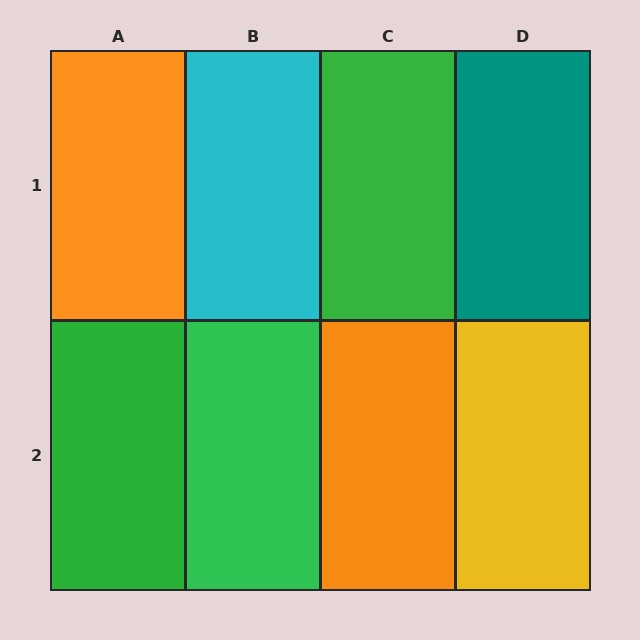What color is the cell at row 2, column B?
Green.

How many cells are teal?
1 cell is teal.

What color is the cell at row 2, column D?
Yellow.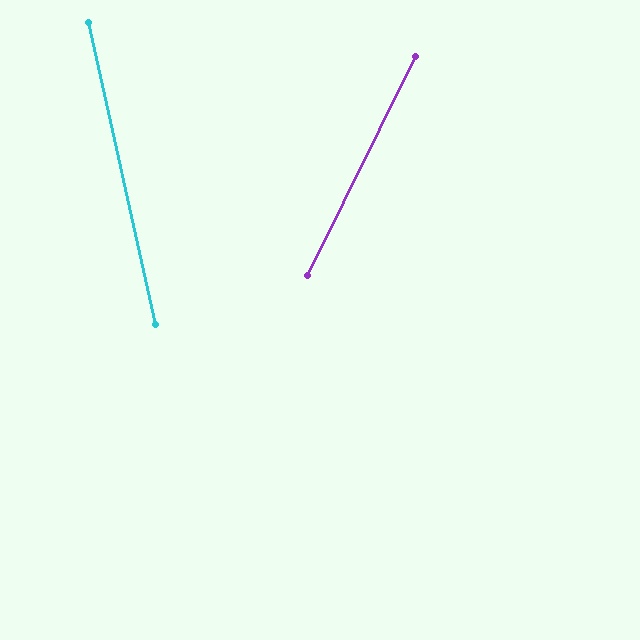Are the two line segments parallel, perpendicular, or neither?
Neither parallel nor perpendicular — they differ by about 39°.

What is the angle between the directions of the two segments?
Approximately 39 degrees.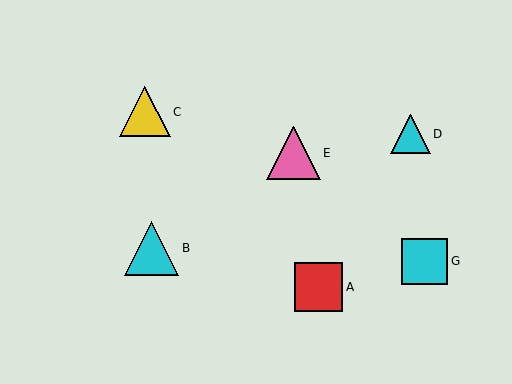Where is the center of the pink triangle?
The center of the pink triangle is at (294, 153).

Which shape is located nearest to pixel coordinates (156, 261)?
The cyan triangle (labeled B) at (152, 248) is nearest to that location.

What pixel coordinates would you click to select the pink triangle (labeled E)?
Click at (294, 153) to select the pink triangle E.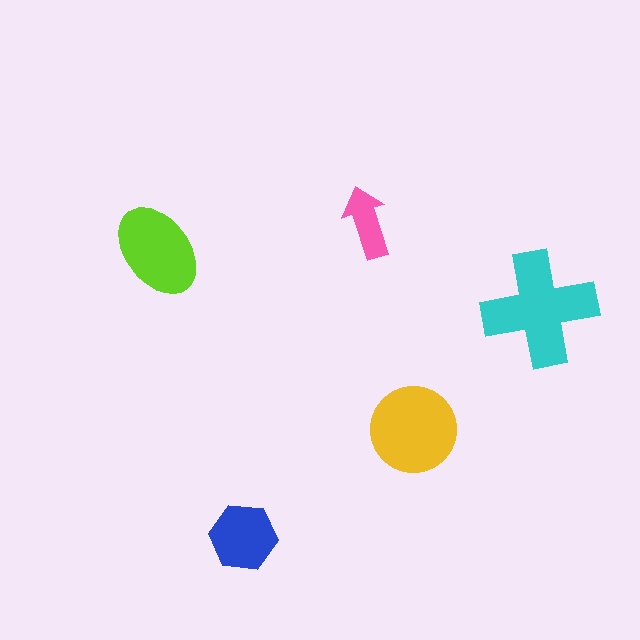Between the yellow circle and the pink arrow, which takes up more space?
The yellow circle.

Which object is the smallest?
The pink arrow.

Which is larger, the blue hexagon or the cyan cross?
The cyan cross.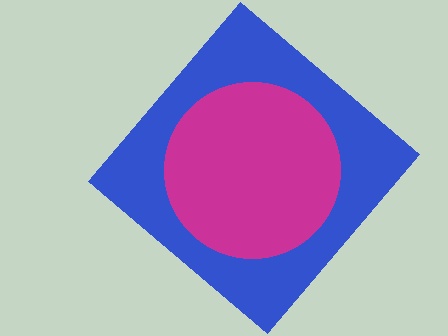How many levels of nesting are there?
2.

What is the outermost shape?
The blue diamond.